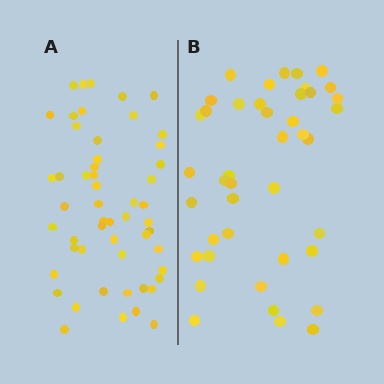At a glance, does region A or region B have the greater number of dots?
Region A (the left region) has more dots.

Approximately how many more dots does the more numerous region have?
Region A has roughly 12 or so more dots than region B.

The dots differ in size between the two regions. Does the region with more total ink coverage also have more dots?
No. Region B has more total ink coverage because its dots are larger, but region A actually contains more individual dots. Total area can be misleading — the number of items is what matters here.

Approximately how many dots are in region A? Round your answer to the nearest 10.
About 50 dots. (The exact count is 53, which rounds to 50.)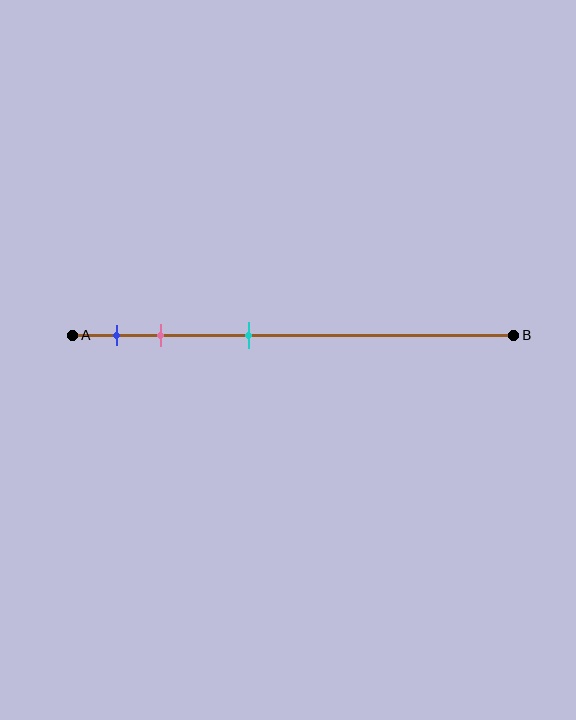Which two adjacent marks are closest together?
The blue and pink marks are the closest adjacent pair.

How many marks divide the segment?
There are 3 marks dividing the segment.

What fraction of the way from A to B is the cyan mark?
The cyan mark is approximately 40% (0.4) of the way from A to B.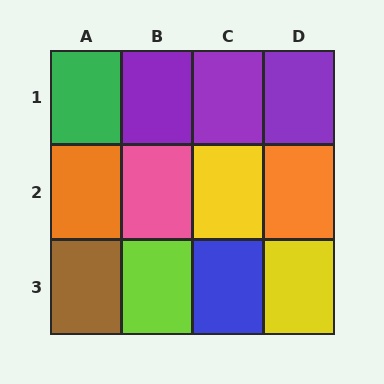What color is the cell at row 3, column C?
Blue.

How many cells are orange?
2 cells are orange.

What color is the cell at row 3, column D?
Yellow.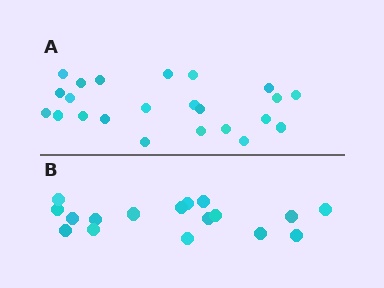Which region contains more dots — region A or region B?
Region A (the top region) has more dots.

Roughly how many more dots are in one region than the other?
Region A has about 6 more dots than region B.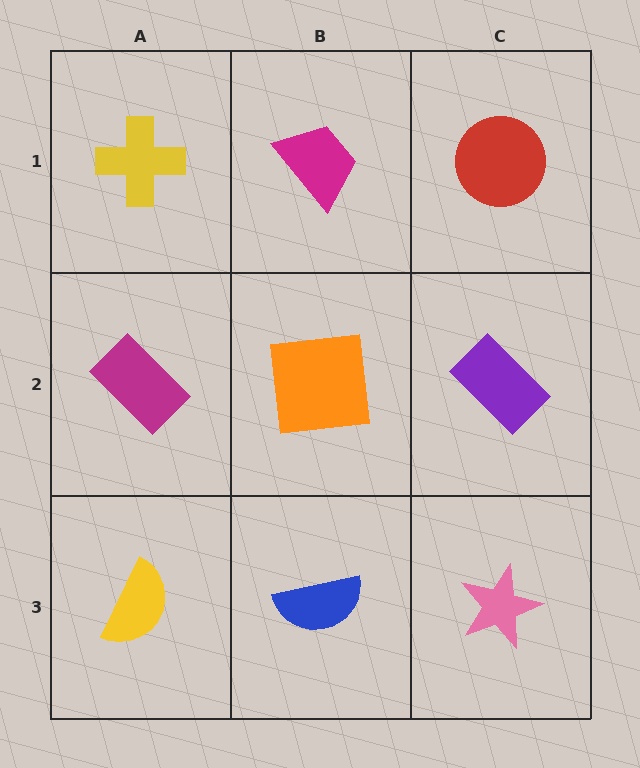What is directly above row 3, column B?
An orange square.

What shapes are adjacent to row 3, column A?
A magenta rectangle (row 2, column A), a blue semicircle (row 3, column B).